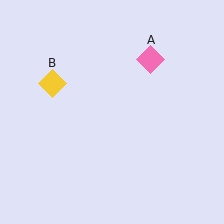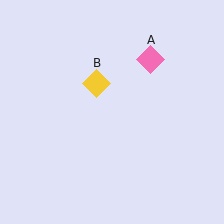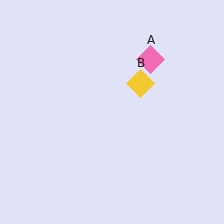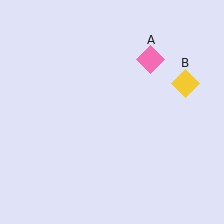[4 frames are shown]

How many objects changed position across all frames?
1 object changed position: yellow diamond (object B).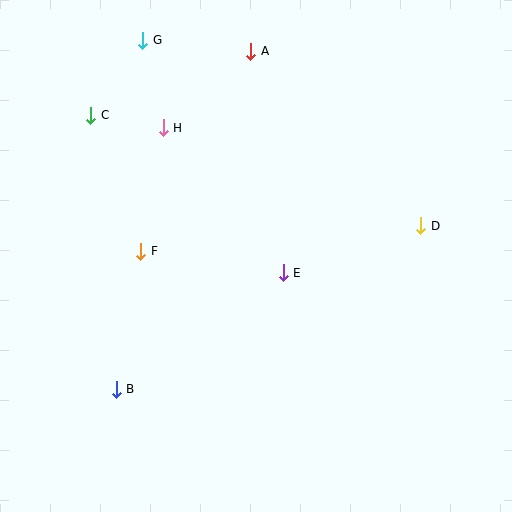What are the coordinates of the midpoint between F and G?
The midpoint between F and G is at (142, 146).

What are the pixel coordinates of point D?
Point D is at (421, 226).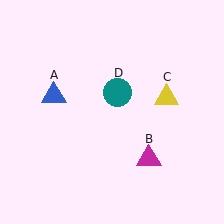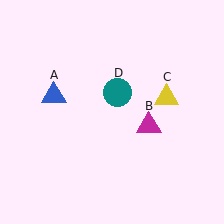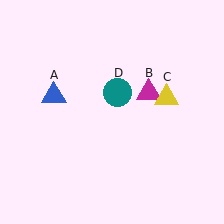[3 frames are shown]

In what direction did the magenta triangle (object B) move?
The magenta triangle (object B) moved up.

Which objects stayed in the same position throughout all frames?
Blue triangle (object A) and yellow triangle (object C) and teal circle (object D) remained stationary.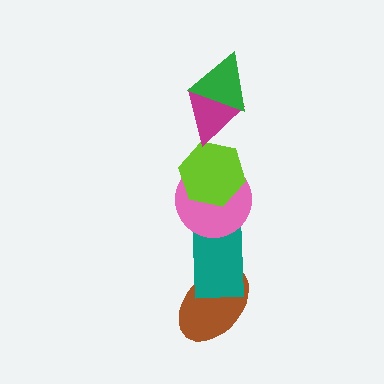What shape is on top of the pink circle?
The lime hexagon is on top of the pink circle.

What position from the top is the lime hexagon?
The lime hexagon is 3rd from the top.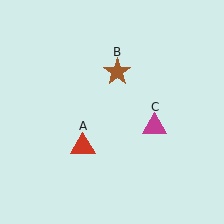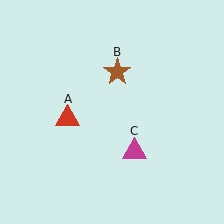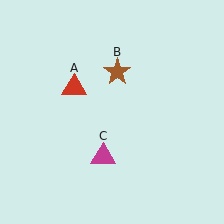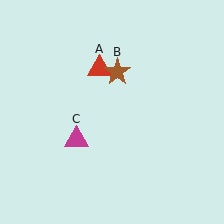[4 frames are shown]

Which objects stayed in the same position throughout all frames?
Brown star (object B) remained stationary.